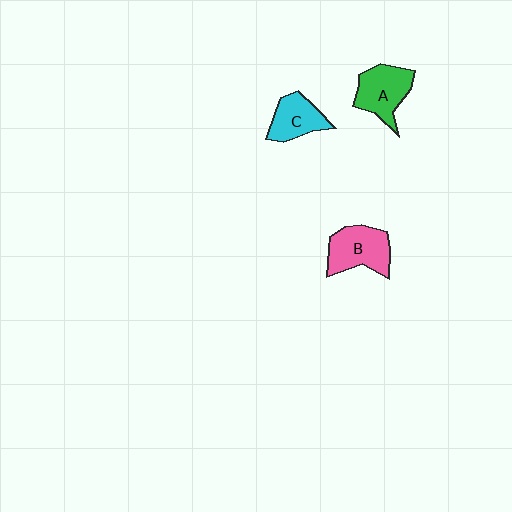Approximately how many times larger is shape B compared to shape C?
Approximately 1.3 times.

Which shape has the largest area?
Shape B (pink).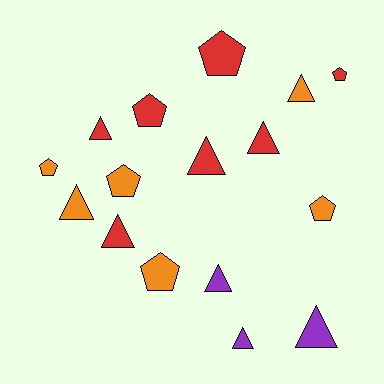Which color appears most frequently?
Red, with 7 objects.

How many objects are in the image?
There are 16 objects.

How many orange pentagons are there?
There are 4 orange pentagons.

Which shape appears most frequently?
Triangle, with 9 objects.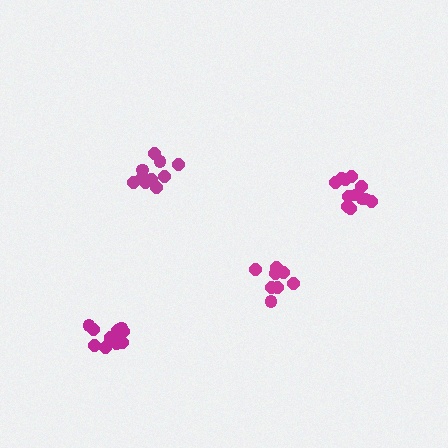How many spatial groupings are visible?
There are 4 spatial groupings.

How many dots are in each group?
Group 1: 10 dots, Group 2: 11 dots, Group 3: 8 dots, Group 4: 12 dots (41 total).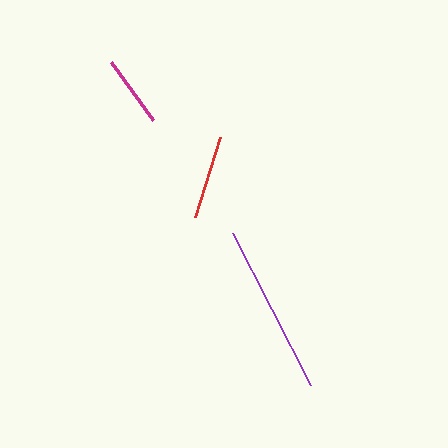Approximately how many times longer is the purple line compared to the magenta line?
The purple line is approximately 2.4 times the length of the magenta line.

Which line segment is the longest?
The purple line is the longest at approximately 171 pixels.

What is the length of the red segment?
The red segment is approximately 84 pixels long.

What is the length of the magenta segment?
The magenta segment is approximately 72 pixels long.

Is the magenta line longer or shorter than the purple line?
The purple line is longer than the magenta line.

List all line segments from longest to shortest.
From longest to shortest: purple, red, magenta.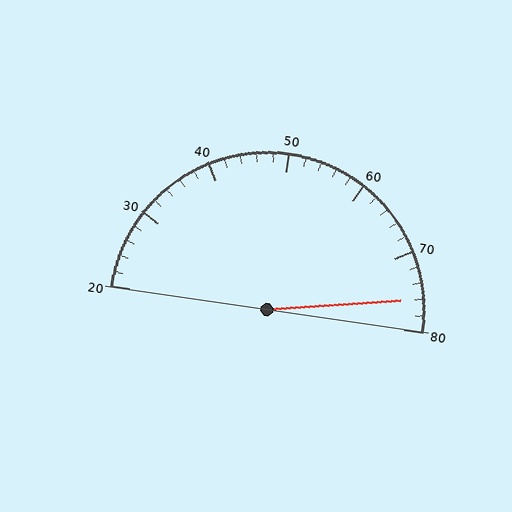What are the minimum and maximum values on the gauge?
The gauge ranges from 20 to 80.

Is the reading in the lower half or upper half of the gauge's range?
The reading is in the upper half of the range (20 to 80).